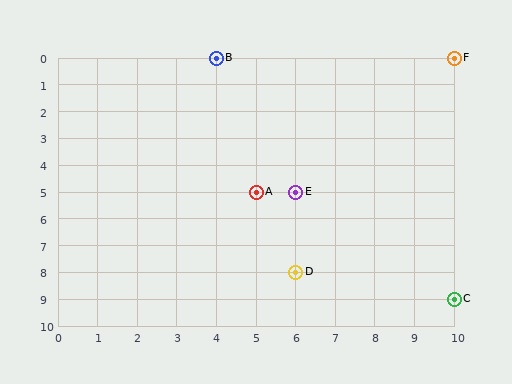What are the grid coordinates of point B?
Point B is at grid coordinates (4, 0).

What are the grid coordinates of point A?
Point A is at grid coordinates (5, 5).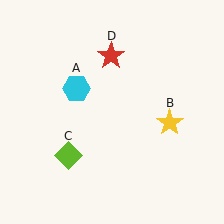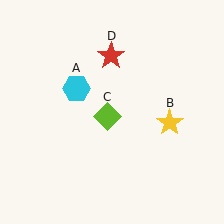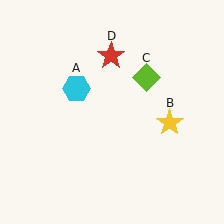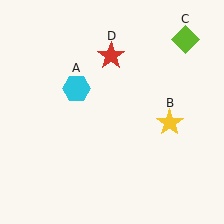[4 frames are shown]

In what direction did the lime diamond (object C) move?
The lime diamond (object C) moved up and to the right.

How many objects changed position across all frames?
1 object changed position: lime diamond (object C).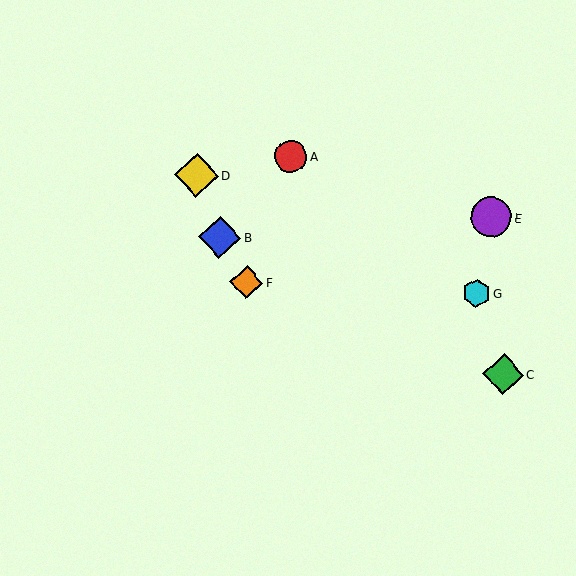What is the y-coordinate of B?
Object B is at y≈237.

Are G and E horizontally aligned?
No, G is at y≈293 and E is at y≈217.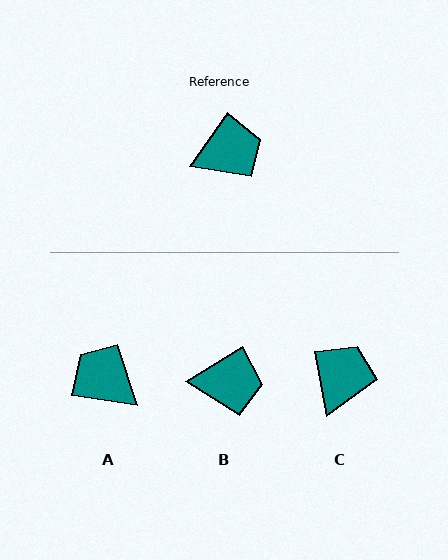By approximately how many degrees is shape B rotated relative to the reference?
Approximately 23 degrees clockwise.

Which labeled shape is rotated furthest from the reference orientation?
A, about 117 degrees away.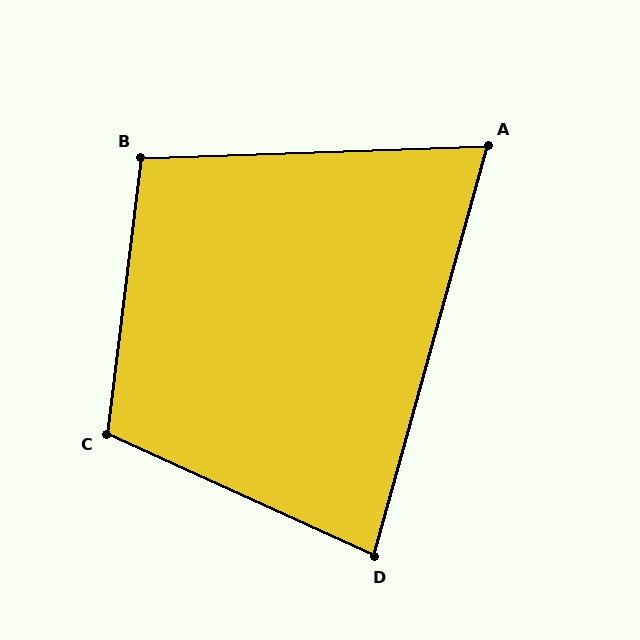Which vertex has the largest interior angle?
C, at approximately 107 degrees.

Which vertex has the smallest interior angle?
A, at approximately 73 degrees.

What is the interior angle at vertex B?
Approximately 99 degrees (obtuse).